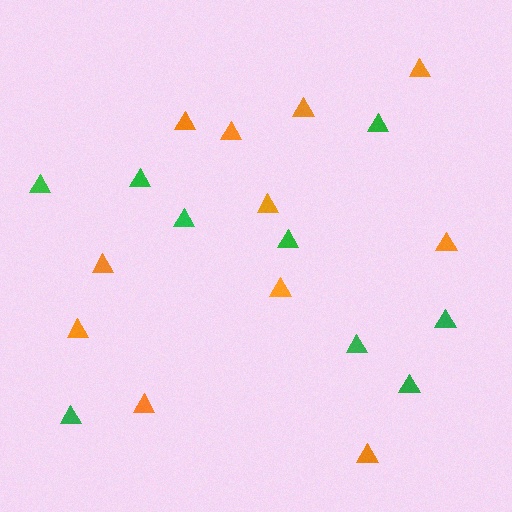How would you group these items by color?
There are 2 groups: one group of orange triangles (11) and one group of green triangles (9).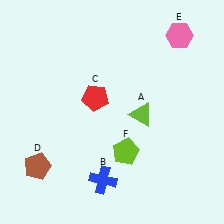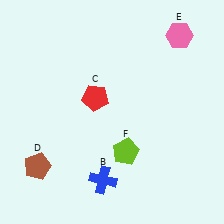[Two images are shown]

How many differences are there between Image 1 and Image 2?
There is 1 difference between the two images.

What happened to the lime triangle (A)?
The lime triangle (A) was removed in Image 2. It was in the bottom-right area of Image 1.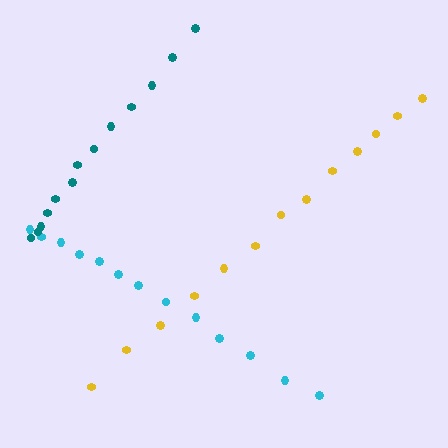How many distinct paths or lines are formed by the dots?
There are 3 distinct paths.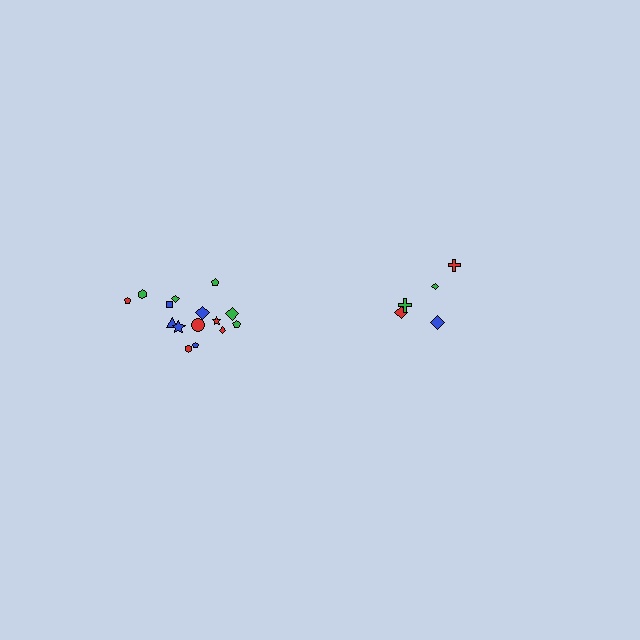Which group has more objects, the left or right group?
The left group.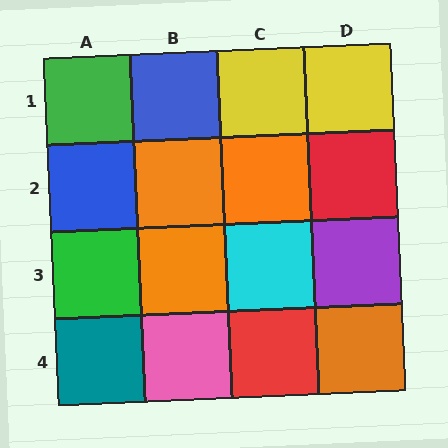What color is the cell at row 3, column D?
Purple.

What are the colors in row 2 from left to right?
Blue, orange, orange, red.